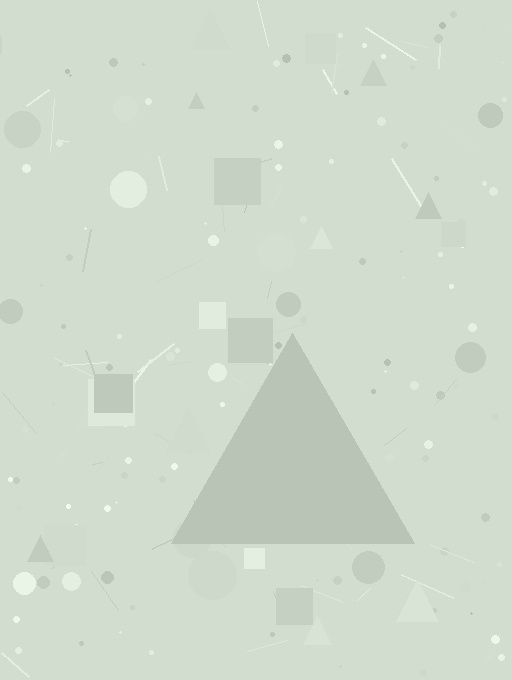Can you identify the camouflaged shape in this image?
The camouflaged shape is a triangle.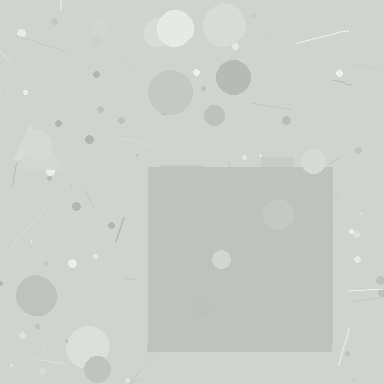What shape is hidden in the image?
A square is hidden in the image.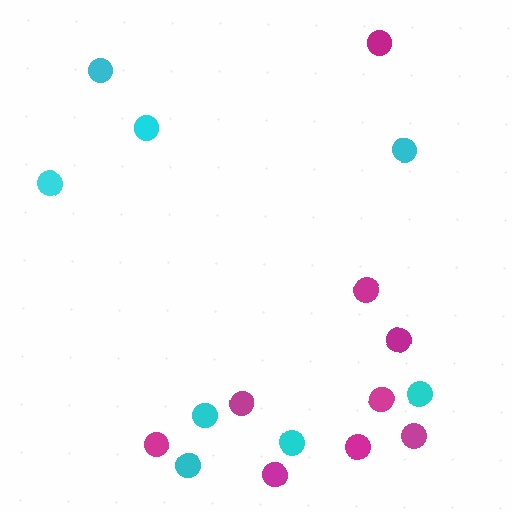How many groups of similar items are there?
There are 2 groups: one group of magenta circles (9) and one group of cyan circles (8).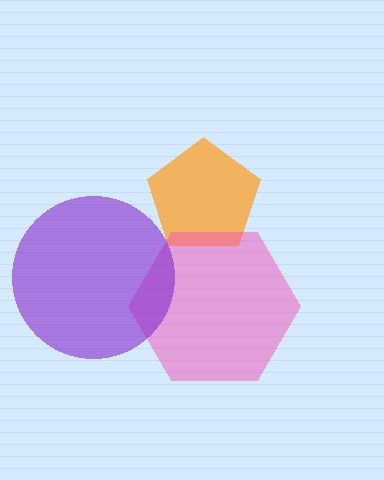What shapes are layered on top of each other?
The layered shapes are: an orange pentagon, a pink hexagon, a purple circle.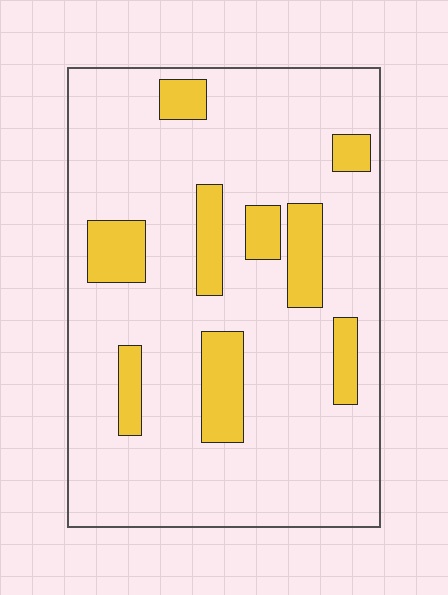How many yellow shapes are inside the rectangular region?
9.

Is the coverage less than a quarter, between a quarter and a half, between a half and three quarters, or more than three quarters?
Less than a quarter.